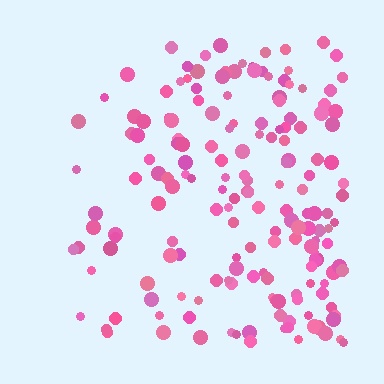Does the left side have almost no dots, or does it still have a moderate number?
Still a moderate number, just noticeably fewer than the right.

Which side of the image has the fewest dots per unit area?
The left.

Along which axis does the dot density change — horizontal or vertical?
Horizontal.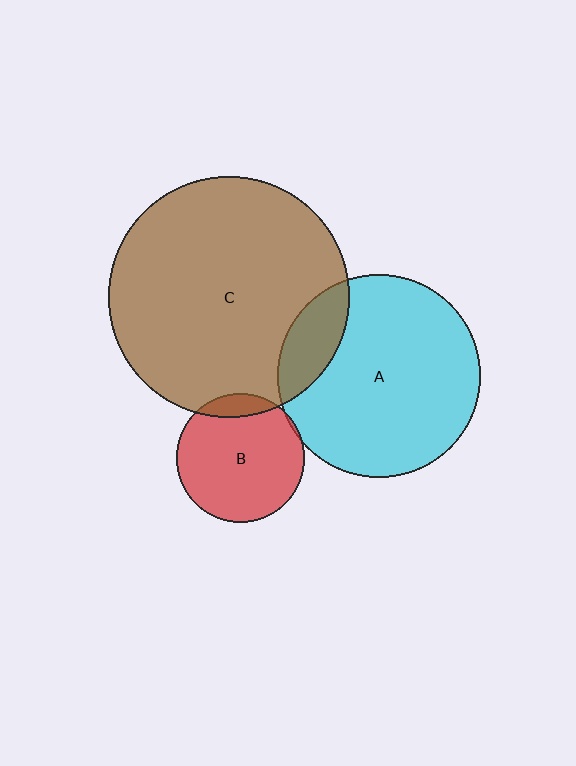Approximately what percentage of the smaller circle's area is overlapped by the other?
Approximately 10%.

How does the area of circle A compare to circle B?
Approximately 2.5 times.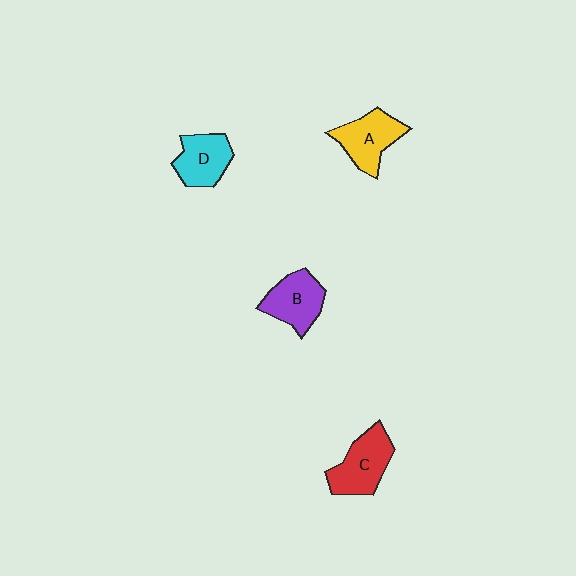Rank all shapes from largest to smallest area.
From largest to smallest: C (red), A (yellow), B (purple), D (cyan).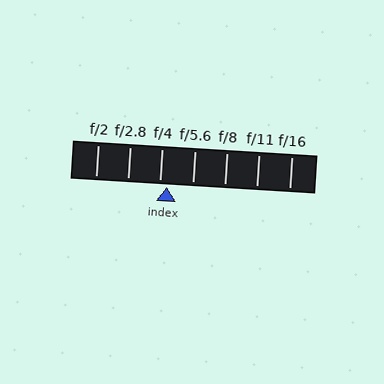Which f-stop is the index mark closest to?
The index mark is closest to f/4.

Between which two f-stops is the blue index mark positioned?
The index mark is between f/4 and f/5.6.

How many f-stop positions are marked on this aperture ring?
There are 7 f-stop positions marked.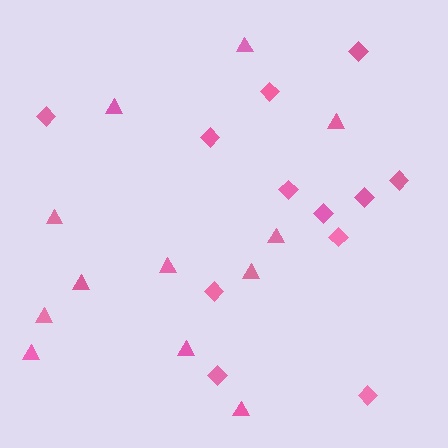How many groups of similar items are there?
There are 2 groups: one group of diamonds (12) and one group of triangles (12).